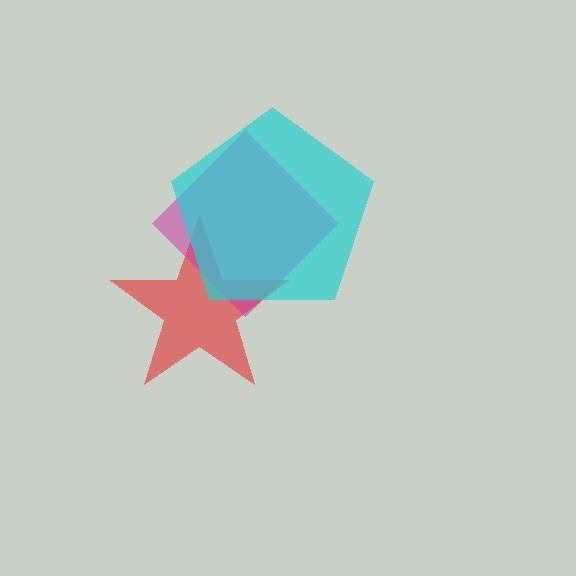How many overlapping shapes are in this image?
There are 3 overlapping shapes in the image.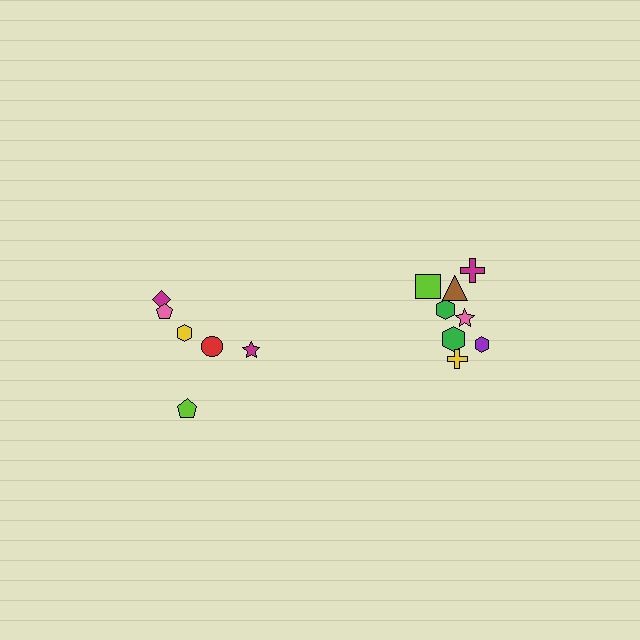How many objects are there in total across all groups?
There are 14 objects.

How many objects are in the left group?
There are 6 objects.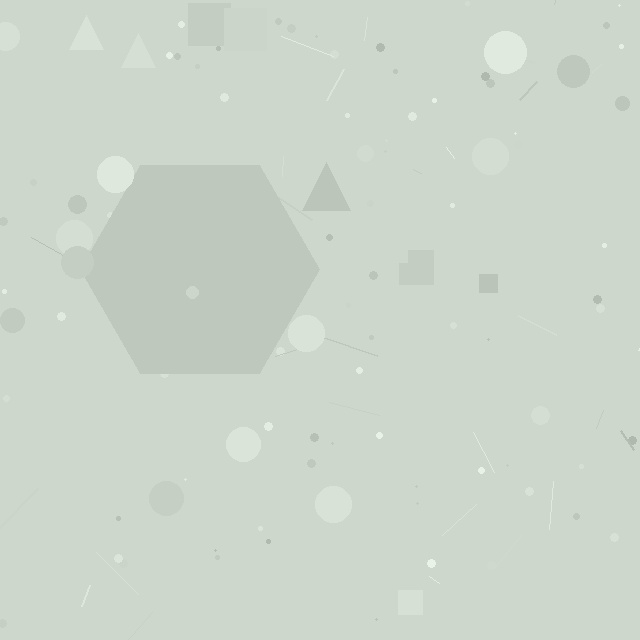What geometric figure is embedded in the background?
A hexagon is embedded in the background.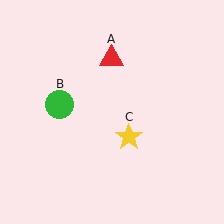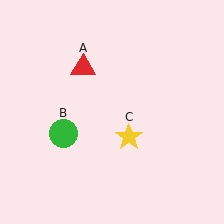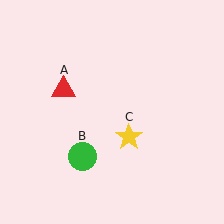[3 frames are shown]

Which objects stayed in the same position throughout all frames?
Yellow star (object C) remained stationary.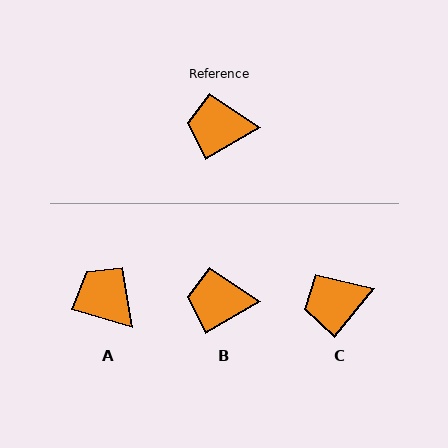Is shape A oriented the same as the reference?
No, it is off by about 47 degrees.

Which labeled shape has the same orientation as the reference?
B.